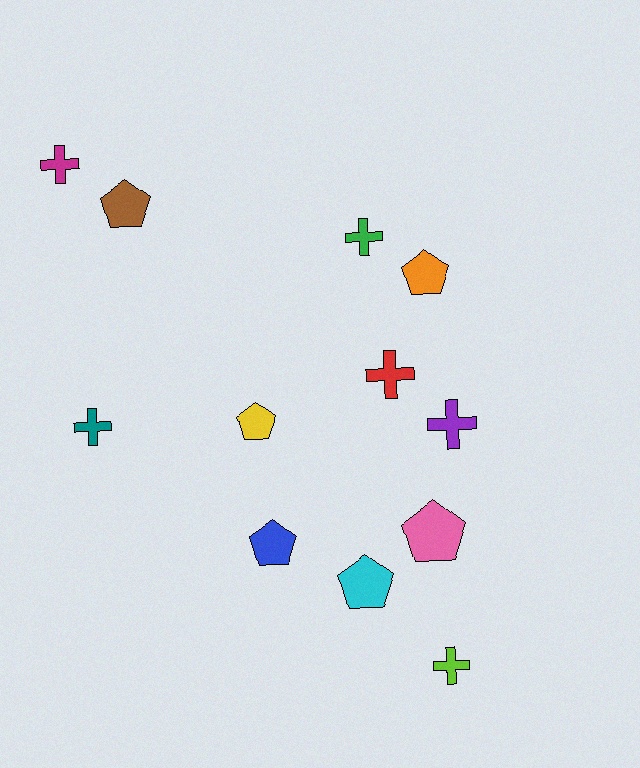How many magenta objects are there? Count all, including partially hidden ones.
There is 1 magenta object.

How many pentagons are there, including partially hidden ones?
There are 6 pentagons.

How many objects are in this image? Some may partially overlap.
There are 12 objects.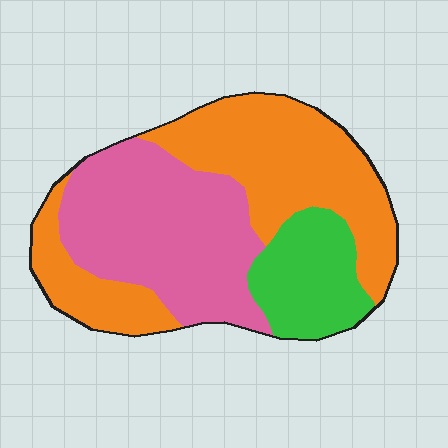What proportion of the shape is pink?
Pink covers around 40% of the shape.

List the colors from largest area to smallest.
From largest to smallest: orange, pink, green.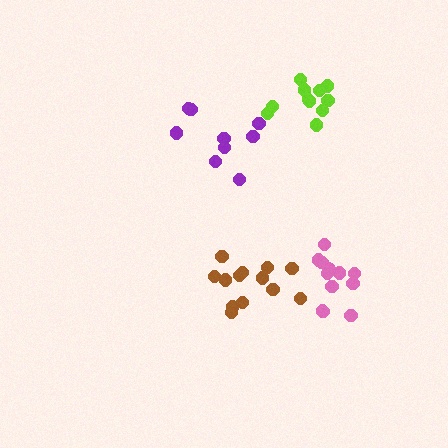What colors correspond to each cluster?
The clusters are colored: pink, lime, purple, brown.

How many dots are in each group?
Group 1: 12 dots, Group 2: 12 dots, Group 3: 9 dots, Group 4: 13 dots (46 total).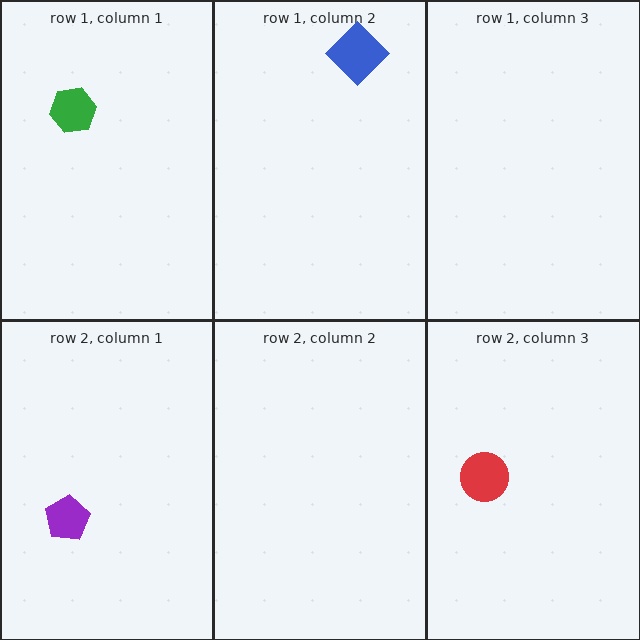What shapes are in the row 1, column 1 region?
The green hexagon.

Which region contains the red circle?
The row 2, column 3 region.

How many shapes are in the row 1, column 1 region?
1.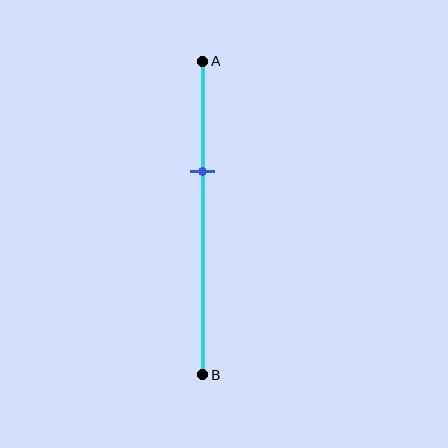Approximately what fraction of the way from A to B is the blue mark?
The blue mark is approximately 35% of the way from A to B.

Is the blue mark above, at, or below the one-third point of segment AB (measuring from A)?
The blue mark is approximately at the one-third point of segment AB.